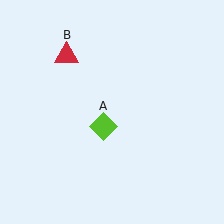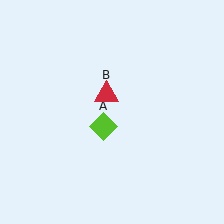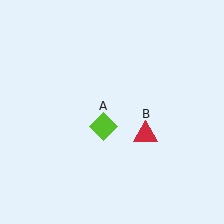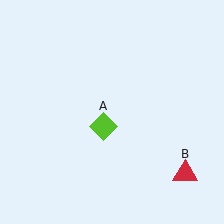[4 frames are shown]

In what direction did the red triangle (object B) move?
The red triangle (object B) moved down and to the right.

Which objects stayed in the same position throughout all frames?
Lime diamond (object A) remained stationary.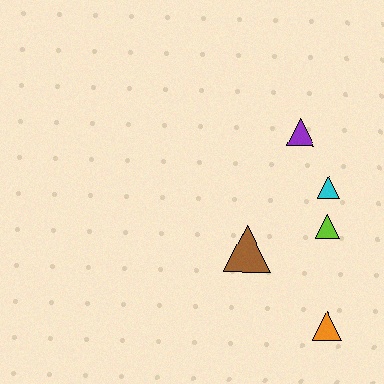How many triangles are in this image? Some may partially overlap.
There are 5 triangles.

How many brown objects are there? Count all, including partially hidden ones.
There is 1 brown object.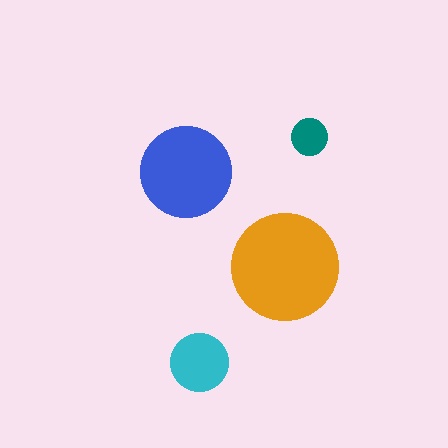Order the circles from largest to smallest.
the orange one, the blue one, the cyan one, the teal one.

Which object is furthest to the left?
The blue circle is leftmost.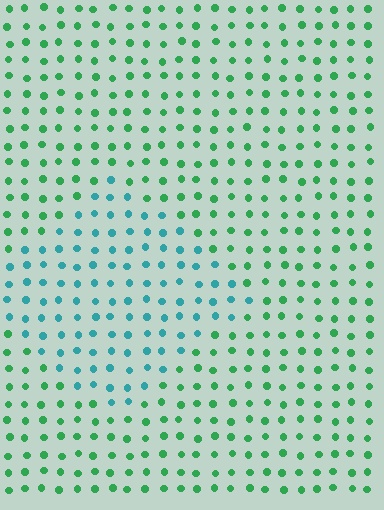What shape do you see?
I see a diamond.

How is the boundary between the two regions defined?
The boundary is defined purely by a slight shift in hue (about 45 degrees). Spacing, size, and orientation are identical on both sides.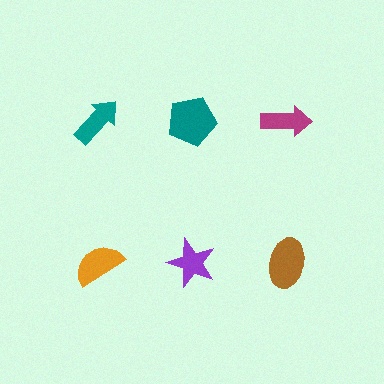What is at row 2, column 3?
A brown ellipse.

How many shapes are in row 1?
3 shapes.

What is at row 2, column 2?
A purple star.